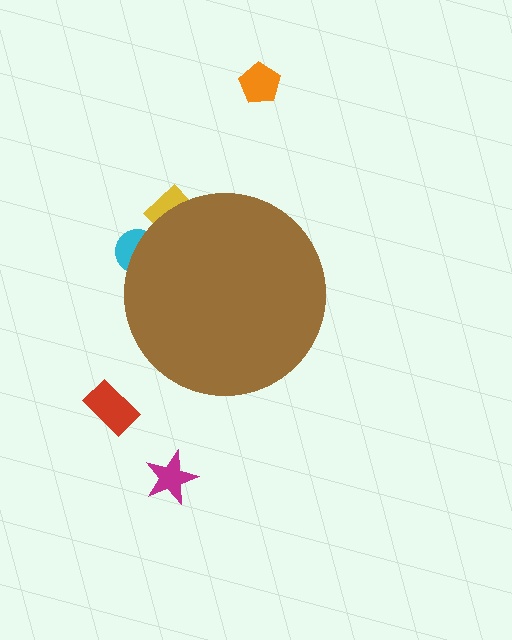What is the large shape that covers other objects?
A brown circle.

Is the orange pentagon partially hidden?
No, the orange pentagon is fully visible.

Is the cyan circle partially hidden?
Yes, the cyan circle is partially hidden behind the brown circle.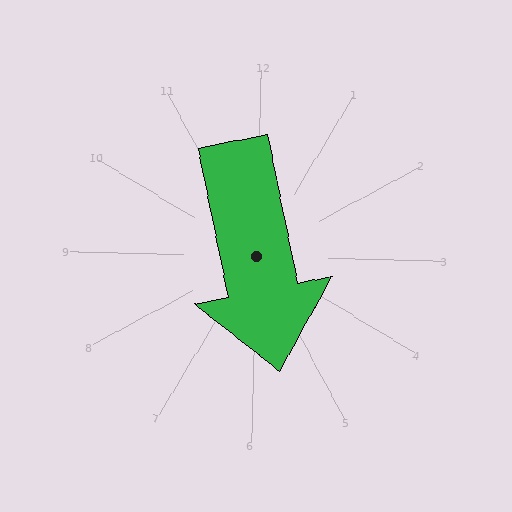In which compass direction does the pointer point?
South.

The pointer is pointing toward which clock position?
Roughly 6 o'clock.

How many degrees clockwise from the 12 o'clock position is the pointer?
Approximately 167 degrees.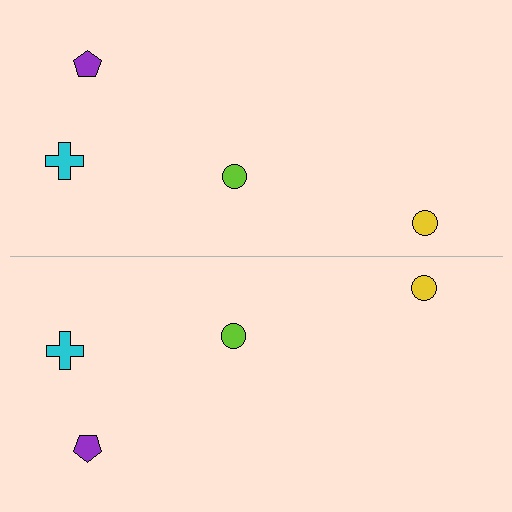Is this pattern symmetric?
Yes, this pattern has bilateral (reflection) symmetry.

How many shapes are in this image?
There are 8 shapes in this image.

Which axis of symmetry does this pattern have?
The pattern has a horizontal axis of symmetry running through the center of the image.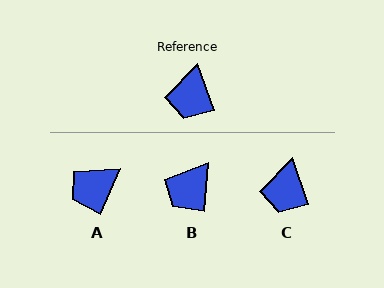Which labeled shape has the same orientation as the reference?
C.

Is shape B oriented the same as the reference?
No, it is off by about 25 degrees.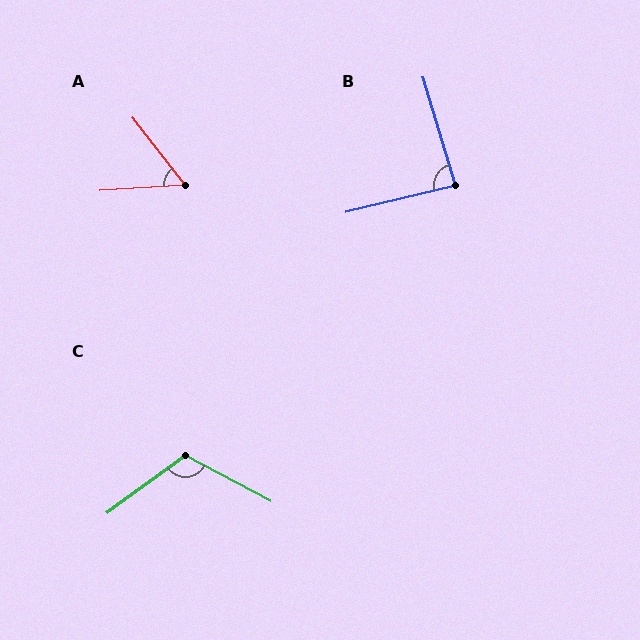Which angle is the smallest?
A, at approximately 56 degrees.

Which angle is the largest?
C, at approximately 116 degrees.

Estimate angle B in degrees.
Approximately 87 degrees.